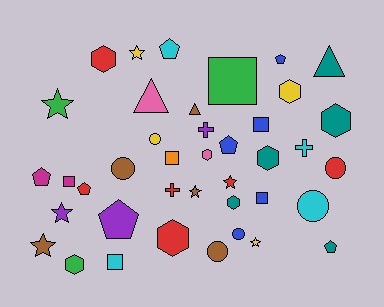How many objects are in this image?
There are 40 objects.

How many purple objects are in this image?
There are 3 purple objects.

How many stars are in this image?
There are 7 stars.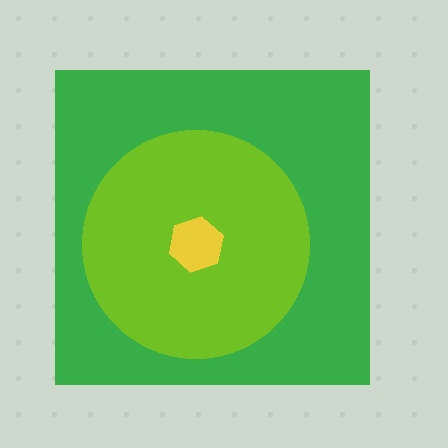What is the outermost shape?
The green square.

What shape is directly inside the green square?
The lime circle.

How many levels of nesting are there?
3.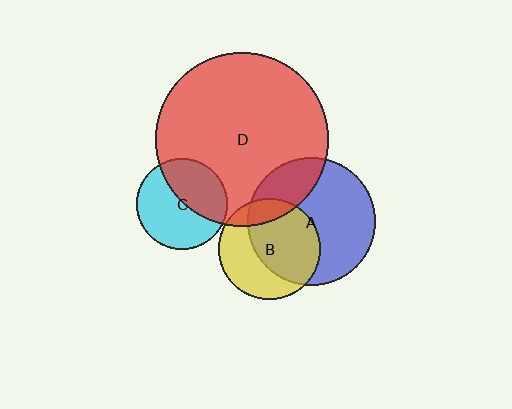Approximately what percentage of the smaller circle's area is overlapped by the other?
Approximately 25%.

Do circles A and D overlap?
Yes.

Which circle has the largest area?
Circle D (red).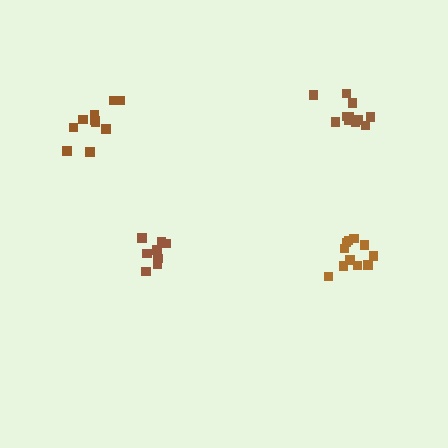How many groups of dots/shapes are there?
There are 4 groups.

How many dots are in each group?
Group 1: 11 dots, Group 2: 10 dots, Group 3: 8 dots, Group 4: 11 dots (40 total).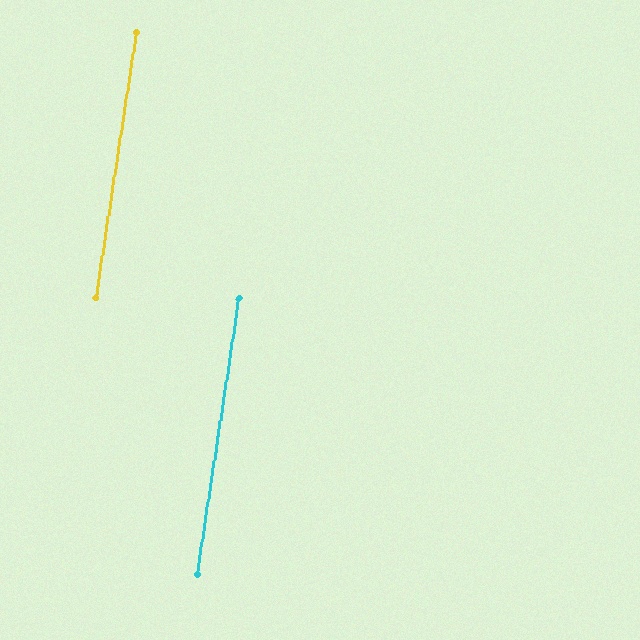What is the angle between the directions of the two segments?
Approximately 0 degrees.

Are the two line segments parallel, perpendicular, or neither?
Parallel — their directions differ by only 0.1°.